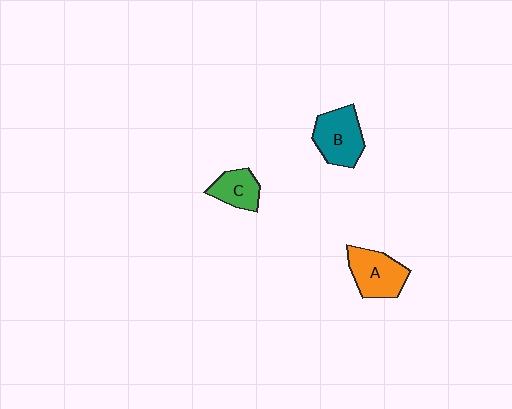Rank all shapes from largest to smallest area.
From largest to smallest: B (teal), A (orange), C (green).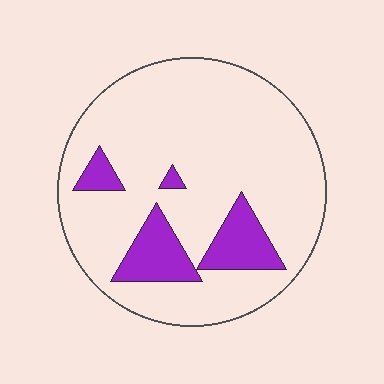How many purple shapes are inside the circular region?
4.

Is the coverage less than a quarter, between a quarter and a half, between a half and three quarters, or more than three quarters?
Less than a quarter.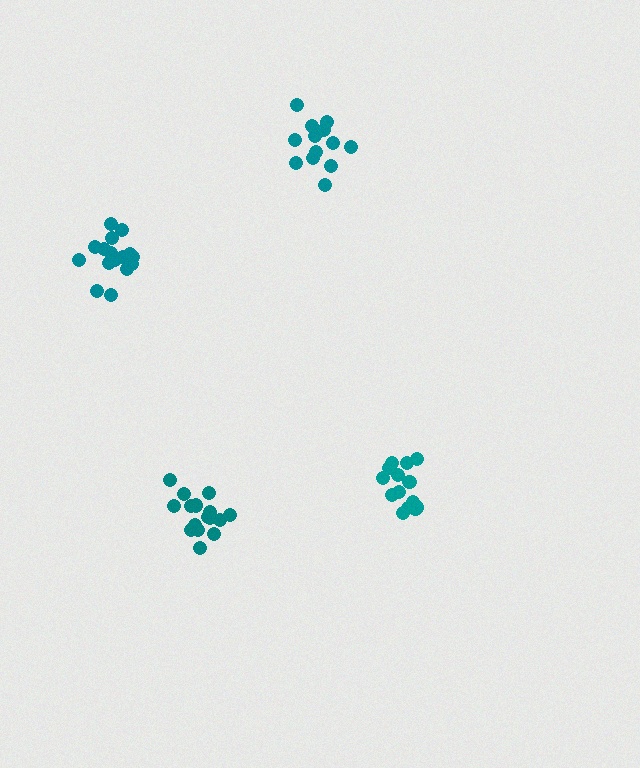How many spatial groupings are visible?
There are 4 spatial groupings.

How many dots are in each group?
Group 1: 16 dots, Group 2: 14 dots, Group 3: 16 dots, Group 4: 13 dots (59 total).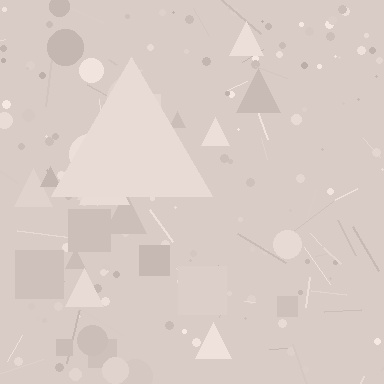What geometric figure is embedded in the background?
A triangle is embedded in the background.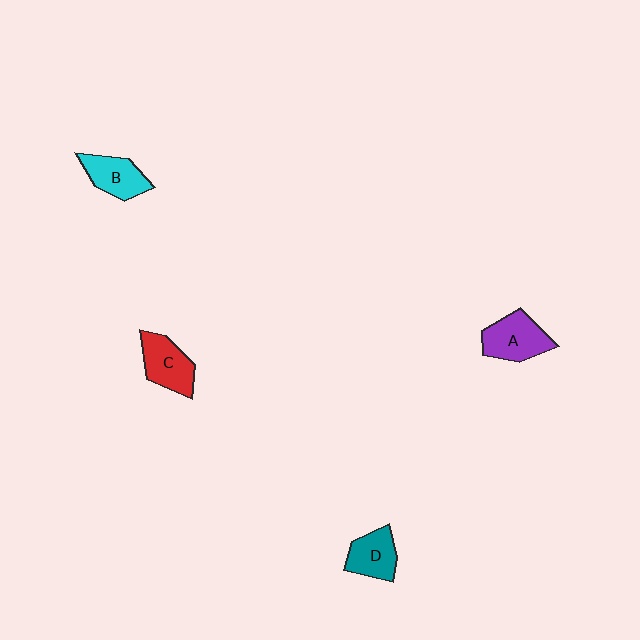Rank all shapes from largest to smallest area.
From largest to smallest: A (purple), C (red), B (cyan), D (teal).